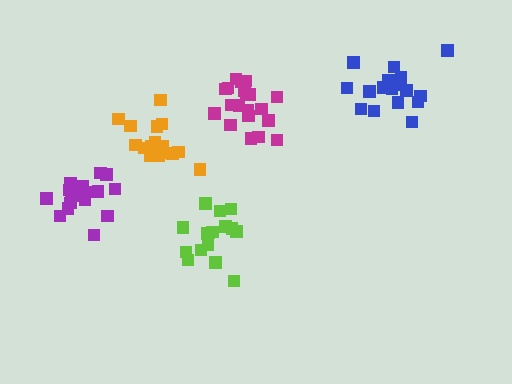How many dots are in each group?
Group 1: 19 dots, Group 2: 17 dots, Group 3: 16 dots, Group 4: 20 dots, Group 5: 17 dots (89 total).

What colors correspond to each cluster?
The clusters are colored: purple, orange, lime, magenta, blue.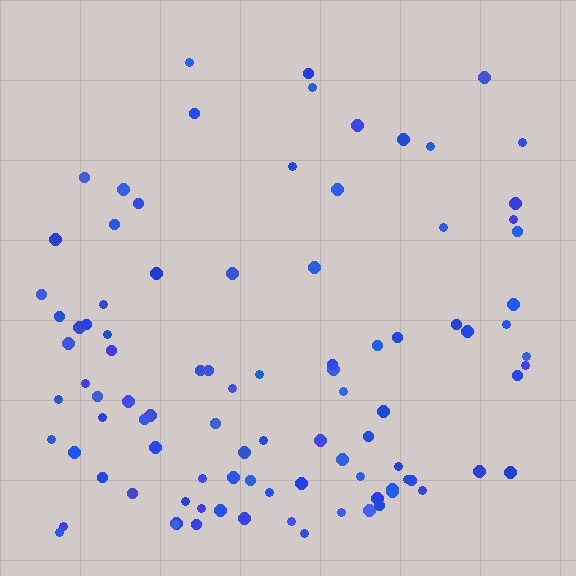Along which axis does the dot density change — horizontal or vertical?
Vertical.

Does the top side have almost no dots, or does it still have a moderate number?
Still a moderate number, just noticeably fewer than the bottom.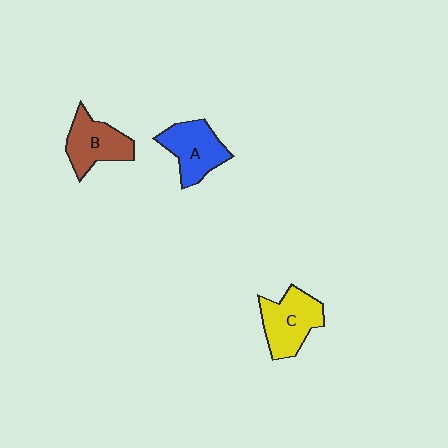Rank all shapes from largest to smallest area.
From largest to smallest: C (yellow), A (blue), B (brown).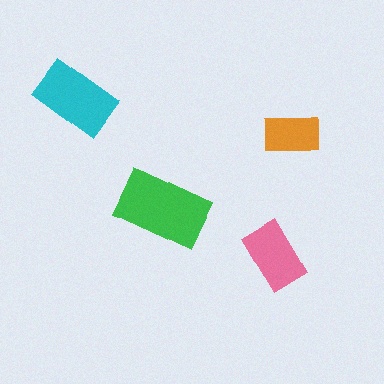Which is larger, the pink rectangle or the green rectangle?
The green one.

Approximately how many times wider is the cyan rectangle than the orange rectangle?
About 1.5 times wider.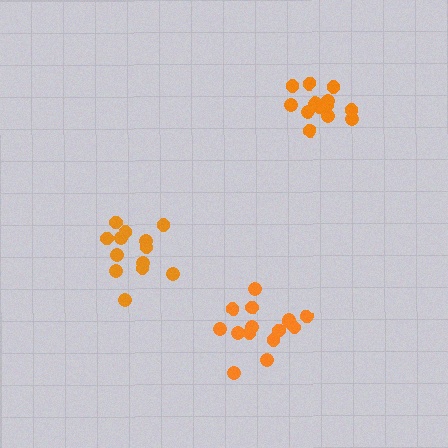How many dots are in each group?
Group 1: 15 dots, Group 2: 13 dots, Group 3: 14 dots (42 total).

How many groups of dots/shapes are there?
There are 3 groups.